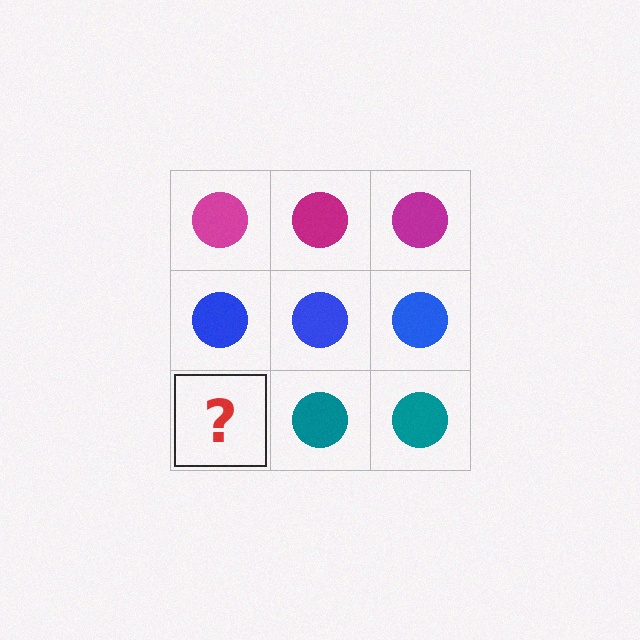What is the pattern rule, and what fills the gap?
The rule is that each row has a consistent color. The gap should be filled with a teal circle.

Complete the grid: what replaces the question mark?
The question mark should be replaced with a teal circle.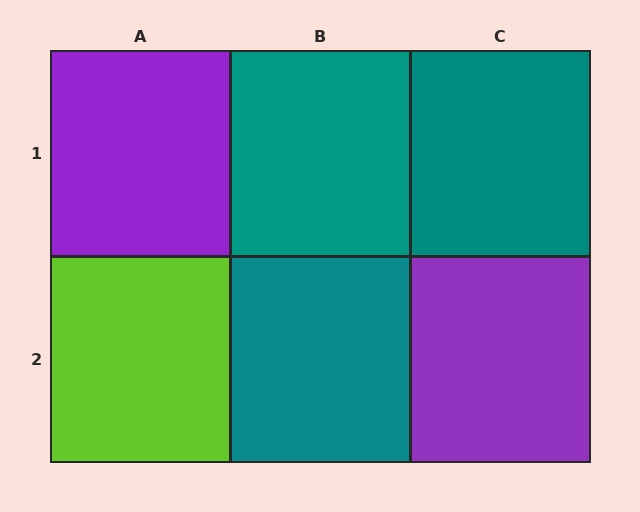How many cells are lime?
1 cell is lime.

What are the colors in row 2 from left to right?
Lime, teal, purple.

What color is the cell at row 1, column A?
Purple.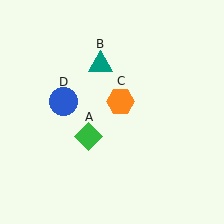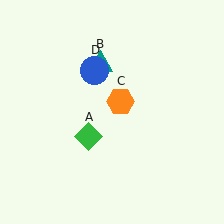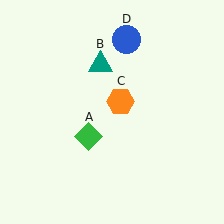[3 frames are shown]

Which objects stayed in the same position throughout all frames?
Green diamond (object A) and teal triangle (object B) and orange hexagon (object C) remained stationary.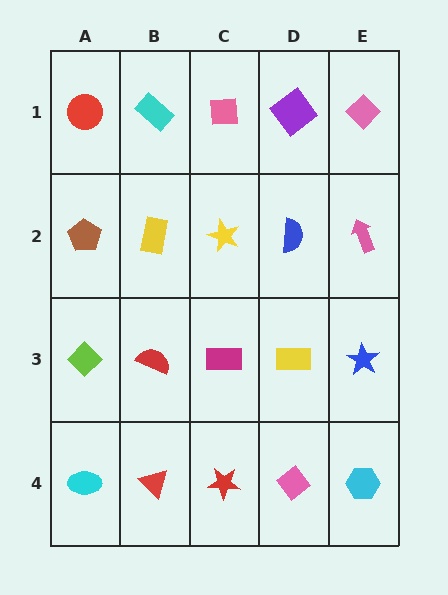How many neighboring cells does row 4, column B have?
3.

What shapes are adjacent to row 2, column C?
A pink square (row 1, column C), a magenta rectangle (row 3, column C), a yellow rectangle (row 2, column B), a blue semicircle (row 2, column D).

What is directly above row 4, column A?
A lime diamond.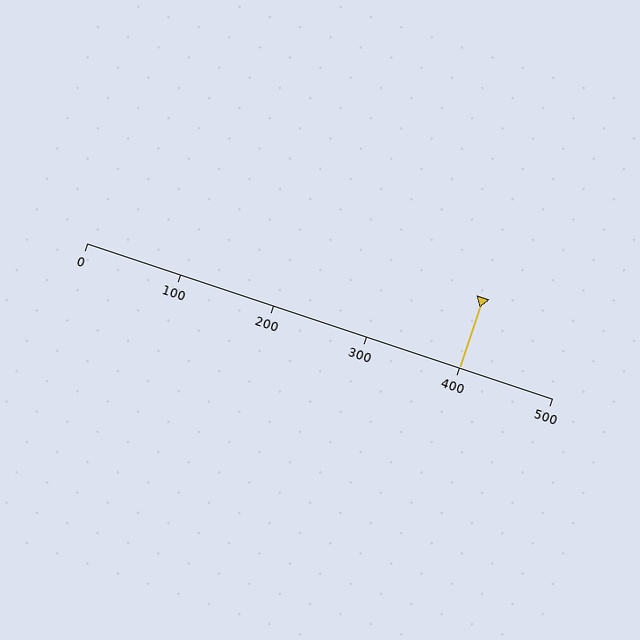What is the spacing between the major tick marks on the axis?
The major ticks are spaced 100 apart.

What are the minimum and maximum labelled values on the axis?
The axis runs from 0 to 500.